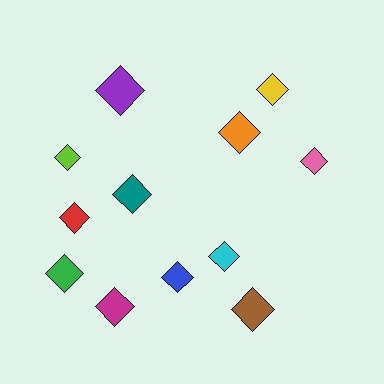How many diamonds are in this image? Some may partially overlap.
There are 12 diamonds.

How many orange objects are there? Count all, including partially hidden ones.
There is 1 orange object.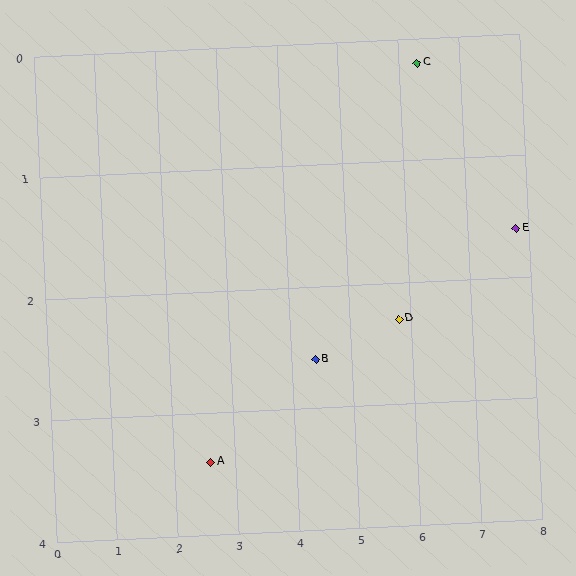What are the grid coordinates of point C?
Point C is at approximately (6.3, 0.2).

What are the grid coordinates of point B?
Point B is at approximately (4.4, 2.6).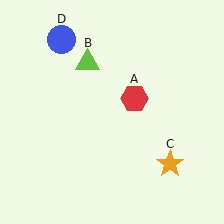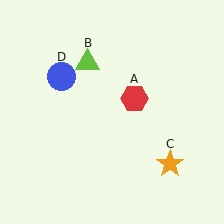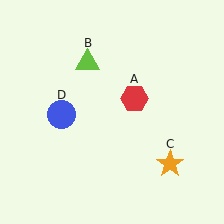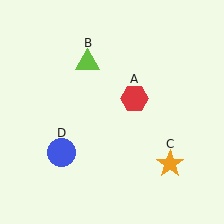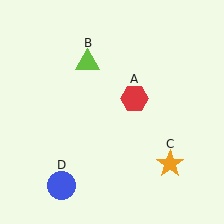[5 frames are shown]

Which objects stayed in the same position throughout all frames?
Red hexagon (object A) and lime triangle (object B) and orange star (object C) remained stationary.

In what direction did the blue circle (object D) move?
The blue circle (object D) moved down.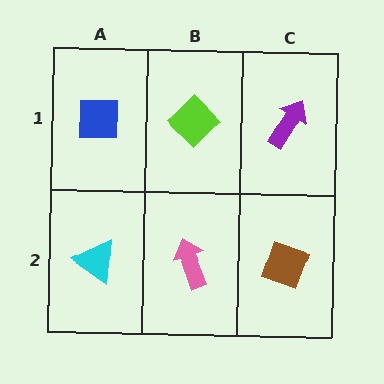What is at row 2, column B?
A pink arrow.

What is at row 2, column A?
A cyan triangle.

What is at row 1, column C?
A purple arrow.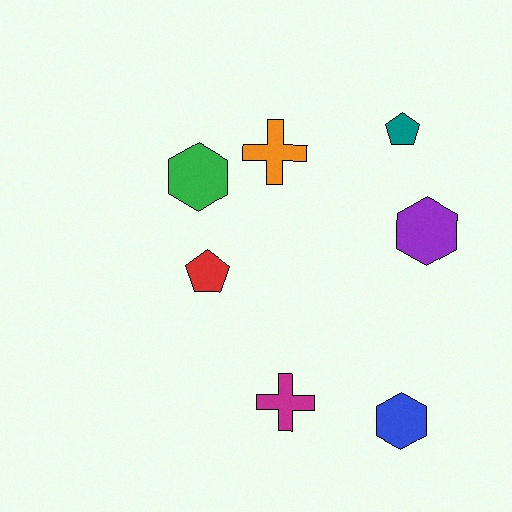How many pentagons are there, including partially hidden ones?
There are 2 pentagons.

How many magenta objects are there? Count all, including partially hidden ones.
There is 1 magenta object.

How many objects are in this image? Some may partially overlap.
There are 7 objects.